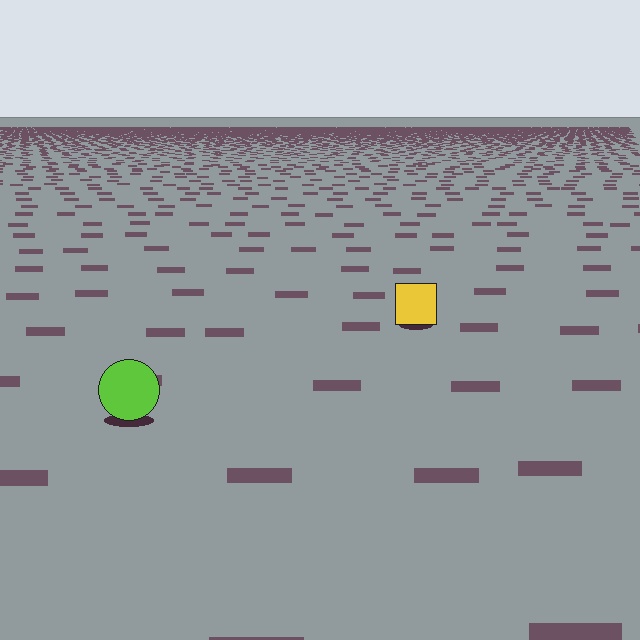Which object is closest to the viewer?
The lime circle is closest. The texture marks near it are larger and more spread out.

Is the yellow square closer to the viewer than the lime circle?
No. The lime circle is closer — you can tell from the texture gradient: the ground texture is coarser near it.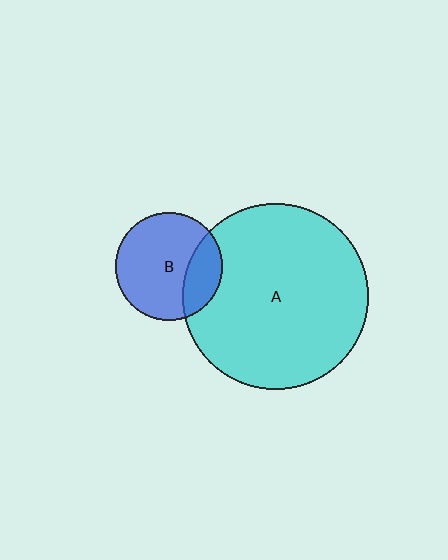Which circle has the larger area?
Circle A (cyan).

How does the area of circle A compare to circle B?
Approximately 3.0 times.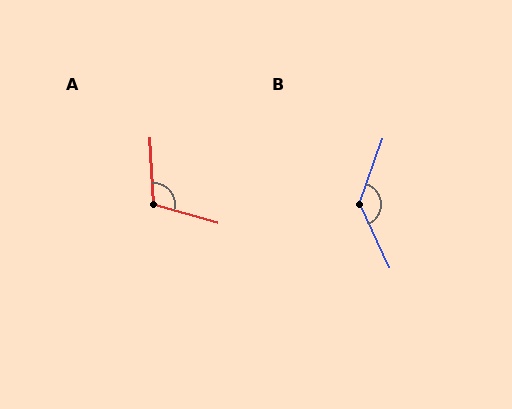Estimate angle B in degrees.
Approximately 136 degrees.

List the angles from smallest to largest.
A (108°), B (136°).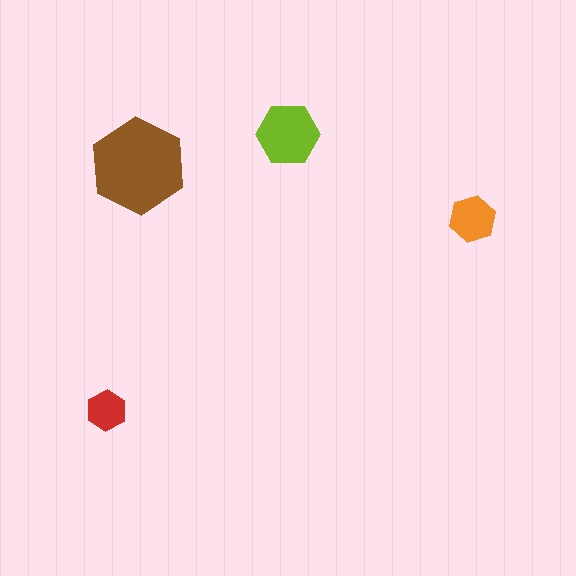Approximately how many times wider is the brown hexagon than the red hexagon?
About 2.5 times wider.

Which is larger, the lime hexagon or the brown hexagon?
The brown one.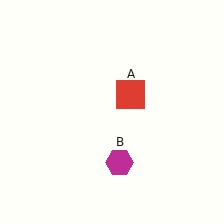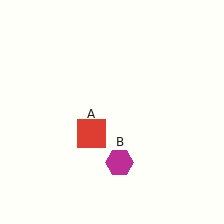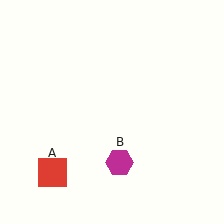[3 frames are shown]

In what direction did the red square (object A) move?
The red square (object A) moved down and to the left.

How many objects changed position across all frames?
1 object changed position: red square (object A).